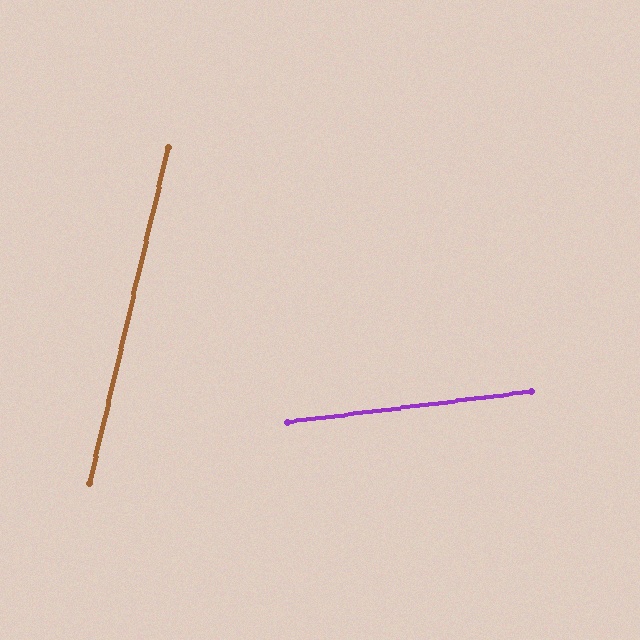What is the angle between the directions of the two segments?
Approximately 70 degrees.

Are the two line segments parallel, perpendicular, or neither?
Neither parallel nor perpendicular — they differ by about 70°.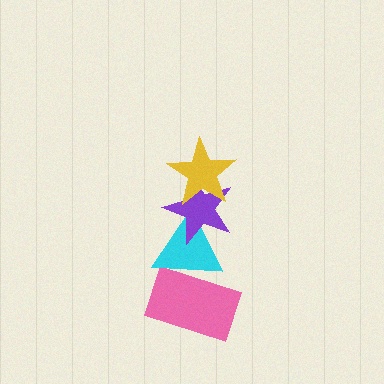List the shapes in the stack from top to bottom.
From top to bottom: the yellow star, the purple star, the cyan triangle, the pink rectangle.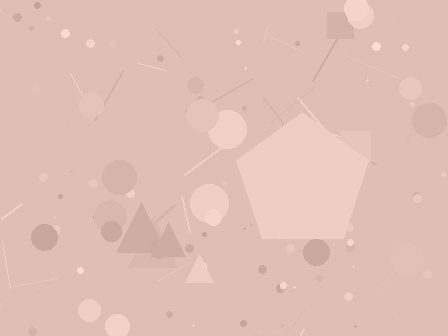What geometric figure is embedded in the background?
A pentagon is embedded in the background.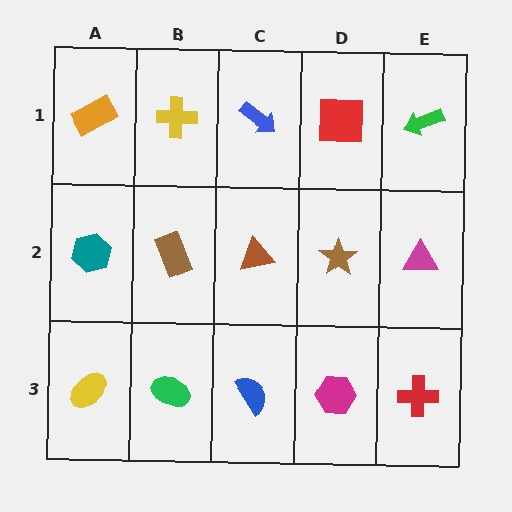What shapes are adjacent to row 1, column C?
A brown triangle (row 2, column C), a yellow cross (row 1, column B), a red square (row 1, column D).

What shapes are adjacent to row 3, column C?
A brown triangle (row 2, column C), a green ellipse (row 3, column B), a magenta hexagon (row 3, column D).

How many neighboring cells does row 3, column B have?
3.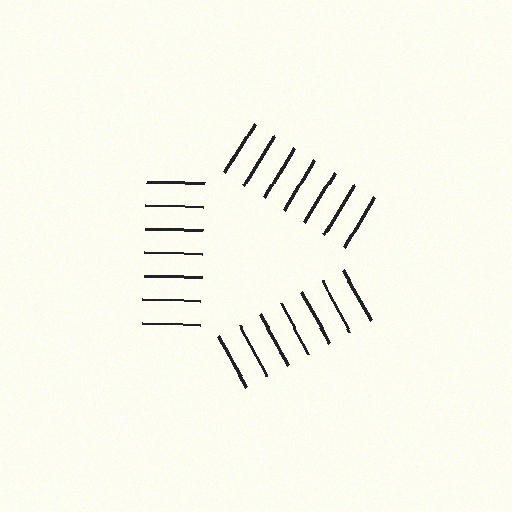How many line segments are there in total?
21 — 7 along each of the 3 edges.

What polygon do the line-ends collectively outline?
An illusory triangle — the line segments terminate on its edges but no continuous stroke is drawn.